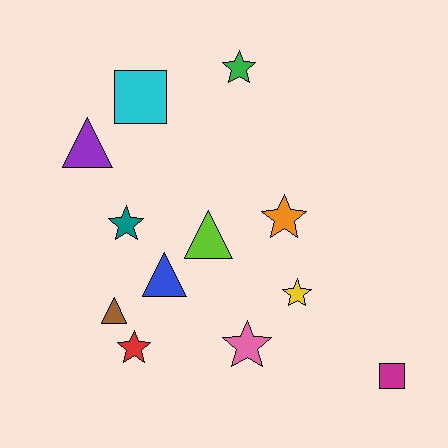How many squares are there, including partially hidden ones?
There are 2 squares.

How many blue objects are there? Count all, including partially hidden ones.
There is 1 blue object.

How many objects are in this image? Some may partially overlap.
There are 12 objects.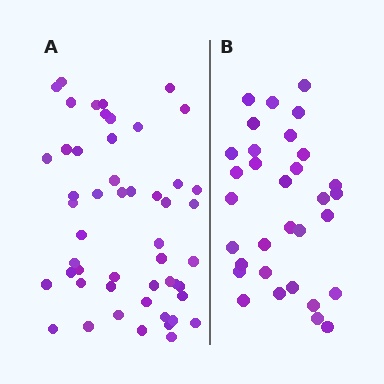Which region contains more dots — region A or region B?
Region A (the left region) has more dots.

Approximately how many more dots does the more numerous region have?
Region A has approximately 20 more dots than region B.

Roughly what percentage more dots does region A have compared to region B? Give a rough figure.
About 60% more.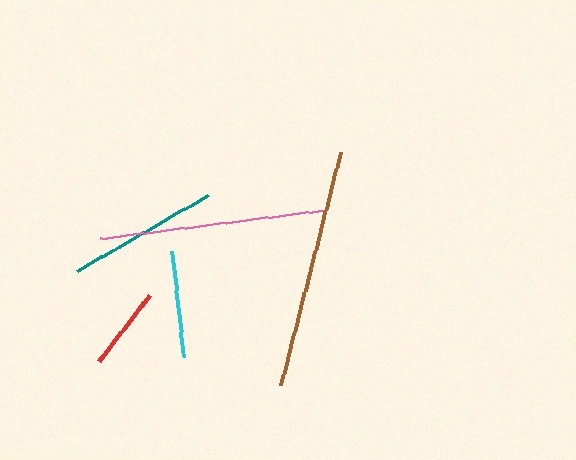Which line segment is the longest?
The brown line is the longest at approximately 241 pixels.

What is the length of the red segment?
The red segment is approximately 85 pixels long.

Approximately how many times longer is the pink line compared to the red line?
The pink line is approximately 2.7 times the length of the red line.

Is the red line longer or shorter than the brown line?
The brown line is longer than the red line.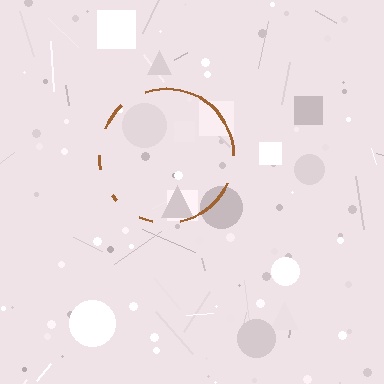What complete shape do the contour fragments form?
The contour fragments form a circle.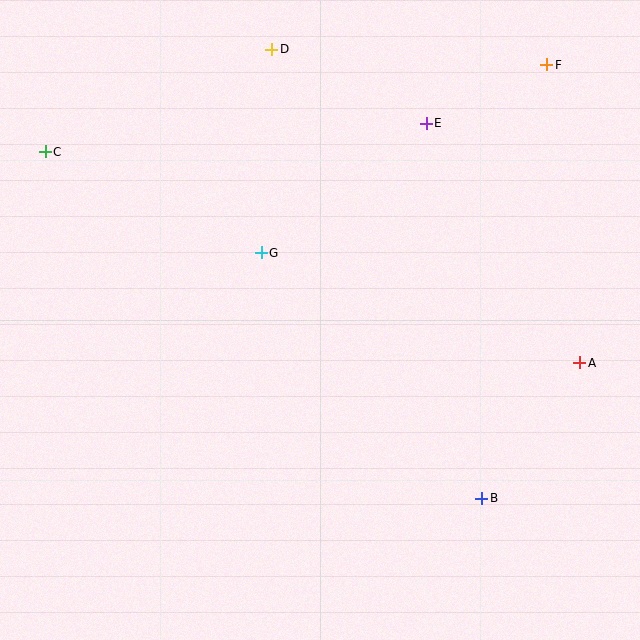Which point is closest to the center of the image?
Point G at (261, 253) is closest to the center.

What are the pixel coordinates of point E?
Point E is at (426, 123).